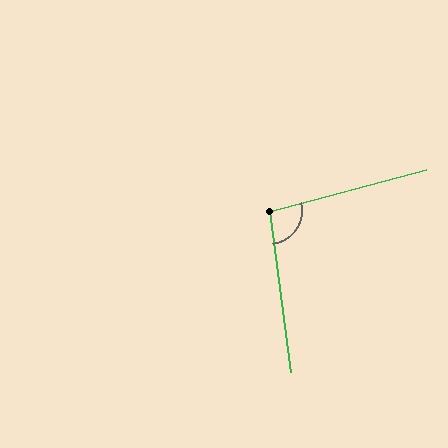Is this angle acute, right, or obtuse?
It is obtuse.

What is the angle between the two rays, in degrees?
Approximately 97 degrees.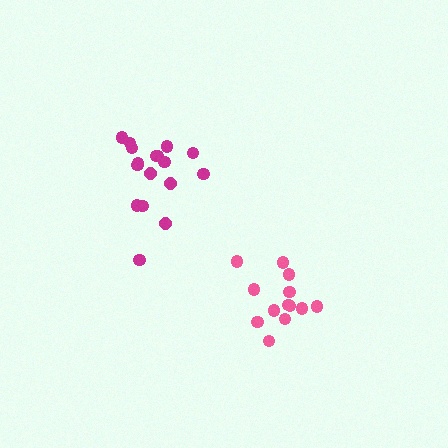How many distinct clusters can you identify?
There are 2 distinct clusters.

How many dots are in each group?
Group 1: 13 dots, Group 2: 17 dots (30 total).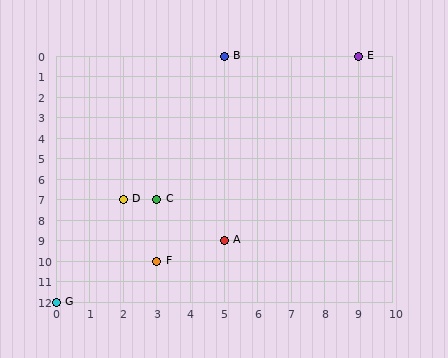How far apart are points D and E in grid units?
Points D and E are 7 columns and 7 rows apart (about 9.9 grid units diagonally).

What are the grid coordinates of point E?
Point E is at grid coordinates (9, 0).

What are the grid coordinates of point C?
Point C is at grid coordinates (3, 7).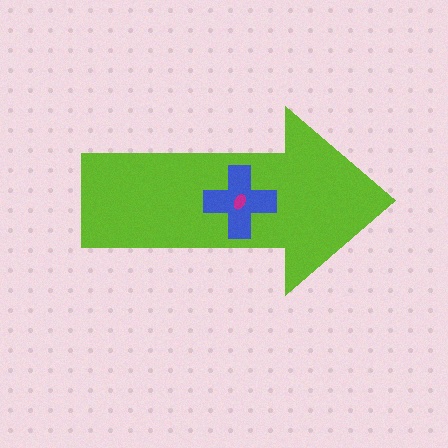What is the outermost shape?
The lime arrow.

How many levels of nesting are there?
3.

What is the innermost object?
The magenta ellipse.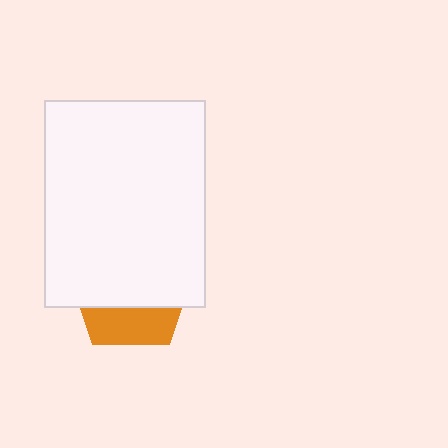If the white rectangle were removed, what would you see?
You would see the complete orange pentagon.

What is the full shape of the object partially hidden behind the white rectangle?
The partially hidden object is an orange pentagon.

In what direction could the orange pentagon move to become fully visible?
The orange pentagon could move down. That would shift it out from behind the white rectangle entirely.